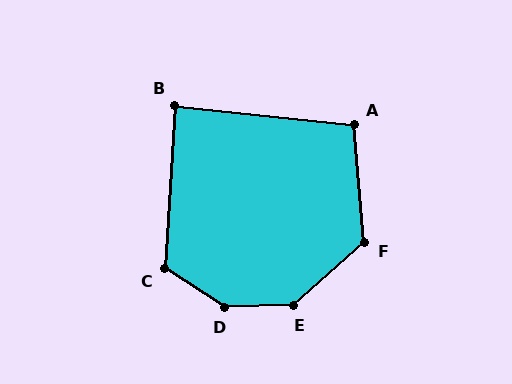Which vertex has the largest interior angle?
D, at approximately 146 degrees.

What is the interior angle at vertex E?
Approximately 140 degrees (obtuse).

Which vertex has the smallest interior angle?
B, at approximately 88 degrees.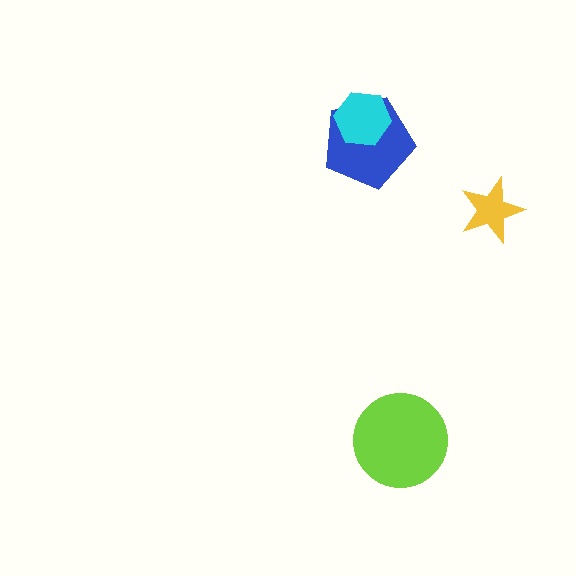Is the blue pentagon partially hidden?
Yes, it is partially covered by another shape.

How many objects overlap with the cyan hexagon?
1 object overlaps with the cyan hexagon.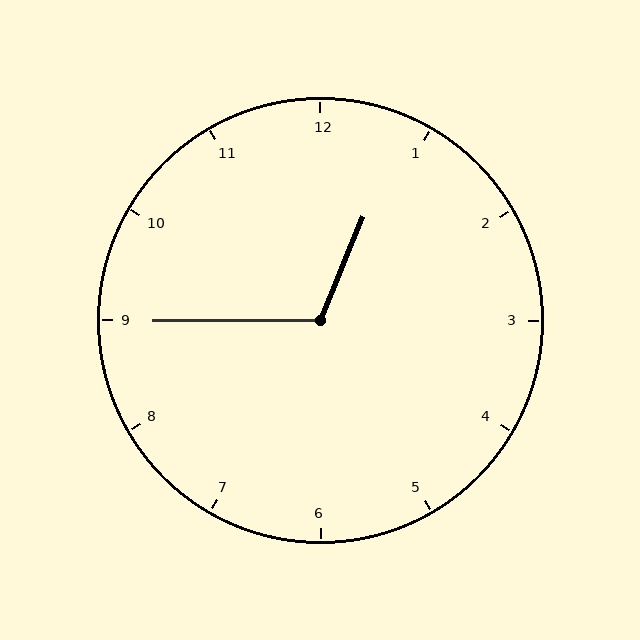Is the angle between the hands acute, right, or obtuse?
It is obtuse.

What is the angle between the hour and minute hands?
Approximately 112 degrees.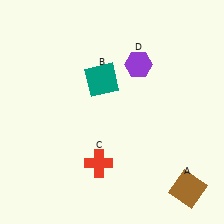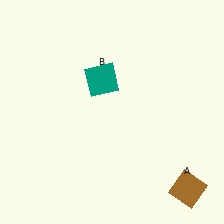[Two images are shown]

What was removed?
The red cross (C), the purple hexagon (D) were removed in Image 2.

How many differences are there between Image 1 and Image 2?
There are 2 differences between the two images.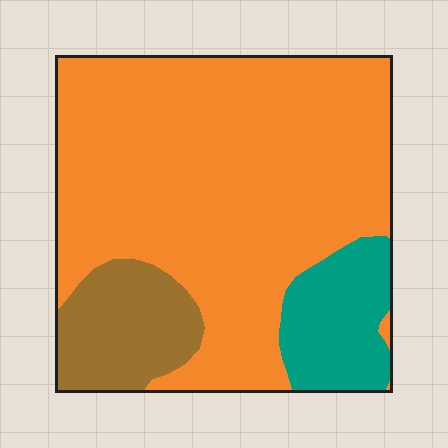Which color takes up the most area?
Orange, at roughly 75%.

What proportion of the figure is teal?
Teal takes up less than a quarter of the figure.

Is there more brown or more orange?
Orange.